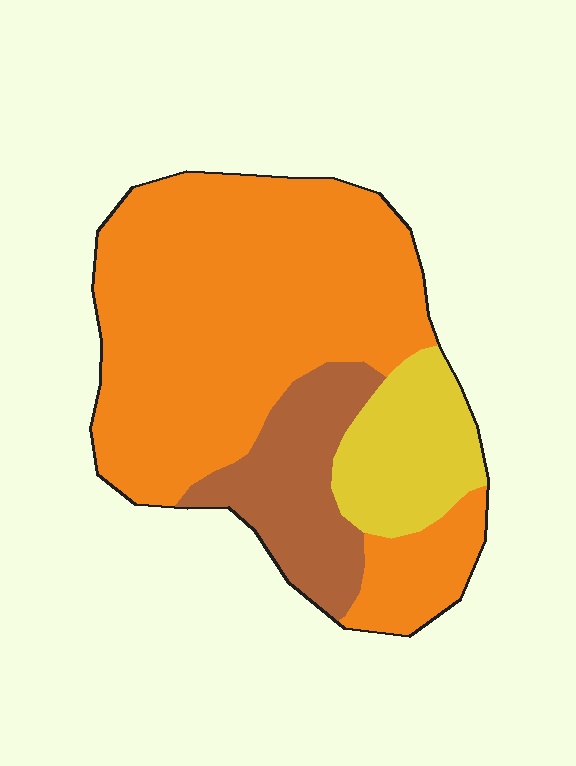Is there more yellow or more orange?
Orange.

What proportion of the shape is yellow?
Yellow covers 15% of the shape.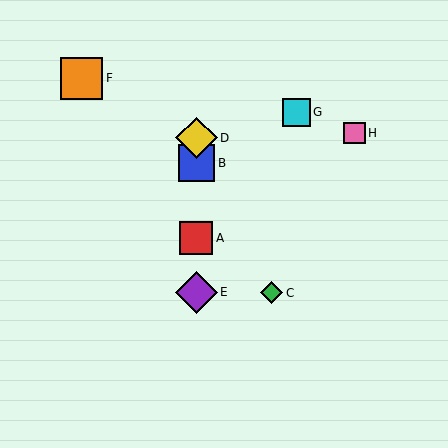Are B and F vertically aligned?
No, B is at x≈196 and F is at x≈82.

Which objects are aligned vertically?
Objects A, B, D, E are aligned vertically.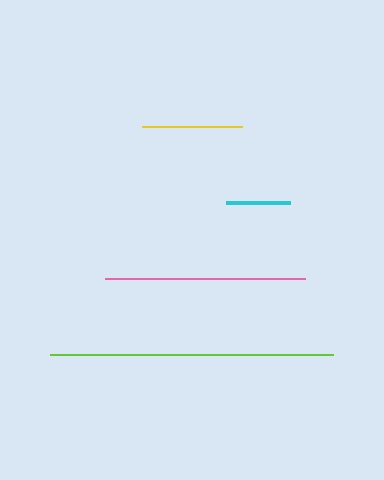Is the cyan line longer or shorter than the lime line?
The lime line is longer than the cyan line.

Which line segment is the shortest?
The cyan line is the shortest at approximately 64 pixels.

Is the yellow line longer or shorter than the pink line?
The pink line is longer than the yellow line.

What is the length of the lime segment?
The lime segment is approximately 283 pixels long.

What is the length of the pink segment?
The pink segment is approximately 199 pixels long.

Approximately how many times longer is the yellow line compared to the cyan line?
The yellow line is approximately 1.6 times the length of the cyan line.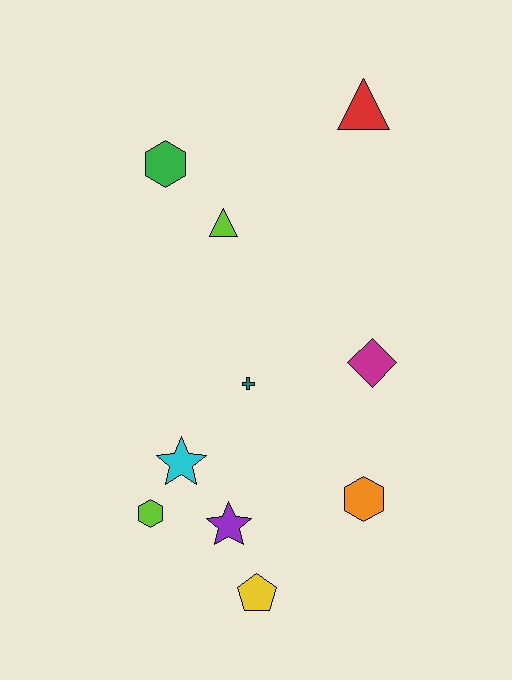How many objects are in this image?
There are 10 objects.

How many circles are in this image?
There are no circles.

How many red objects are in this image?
There is 1 red object.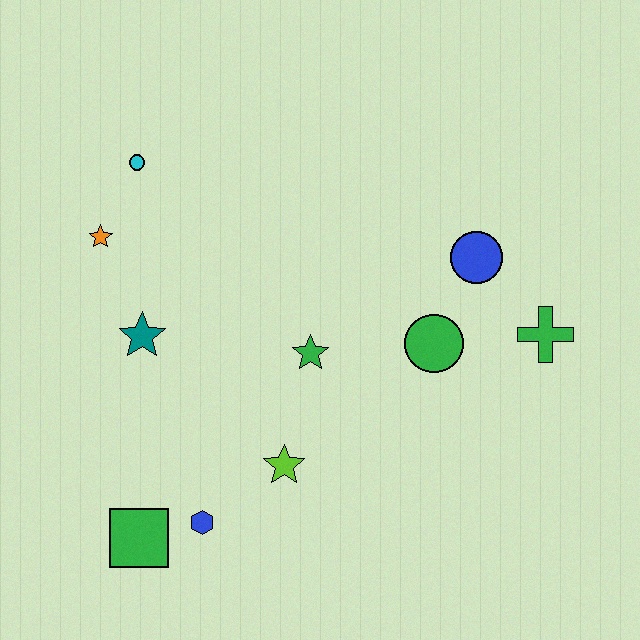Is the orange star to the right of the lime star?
No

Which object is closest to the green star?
The lime star is closest to the green star.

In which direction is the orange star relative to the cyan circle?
The orange star is below the cyan circle.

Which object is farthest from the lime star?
The cyan circle is farthest from the lime star.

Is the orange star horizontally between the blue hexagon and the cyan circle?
No